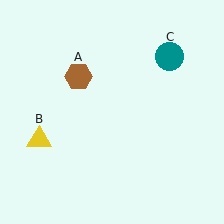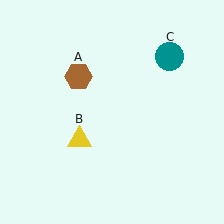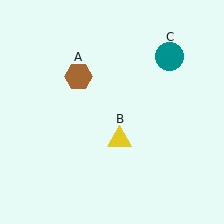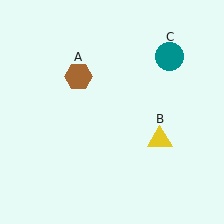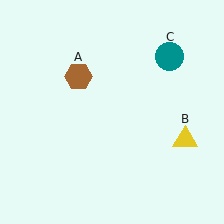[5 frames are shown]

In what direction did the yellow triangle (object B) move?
The yellow triangle (object B) moved right.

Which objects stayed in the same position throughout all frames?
Brown hexagon (object A) and teal circle (object C) remained stationary.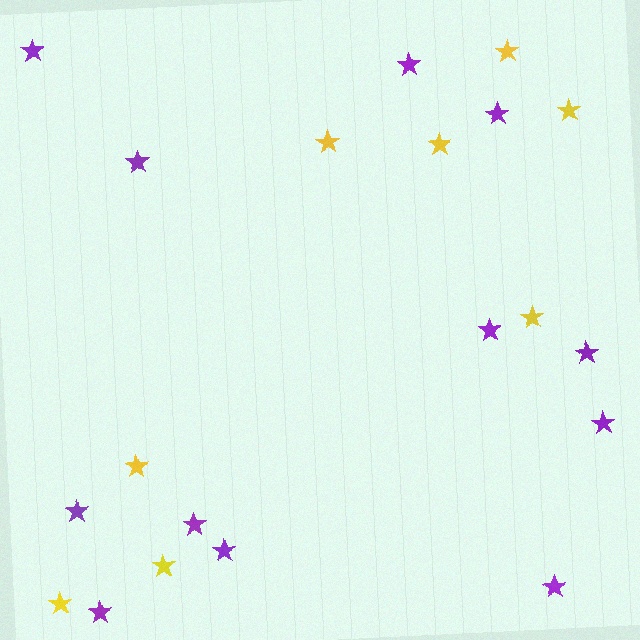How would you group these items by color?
There are 2 groups: one group of yellow stars (8) and one group of purple stars (12).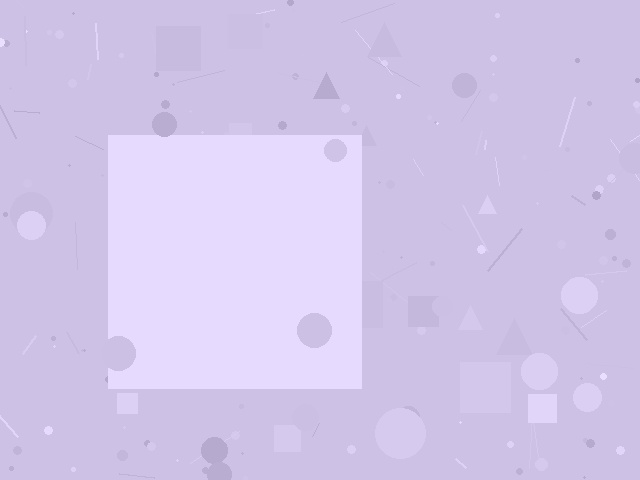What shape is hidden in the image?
A square is hidden in the image.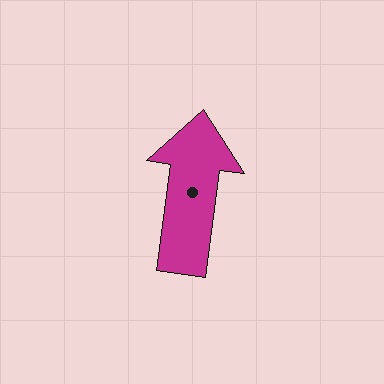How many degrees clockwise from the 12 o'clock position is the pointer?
Approximately 8 degrees.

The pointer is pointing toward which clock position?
Roughly 12 o'clock.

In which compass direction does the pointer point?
North.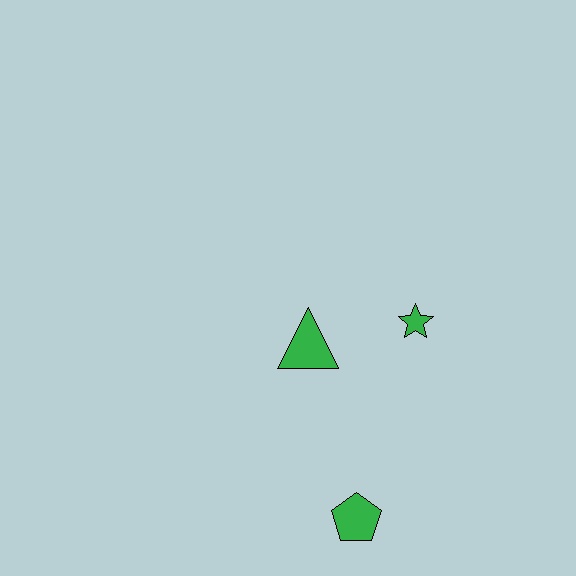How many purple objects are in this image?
There are no purple objects.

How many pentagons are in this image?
There is 1 pentagon.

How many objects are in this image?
There are 3 objects.